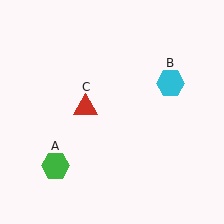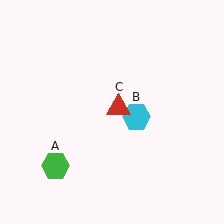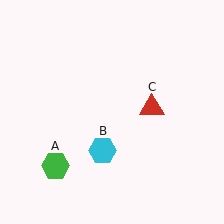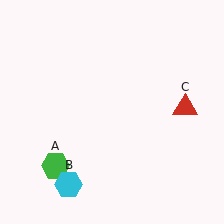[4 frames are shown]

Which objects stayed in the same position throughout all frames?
Green hexagon (object A) remained stationary.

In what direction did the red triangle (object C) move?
The red triangle (object C) moved right.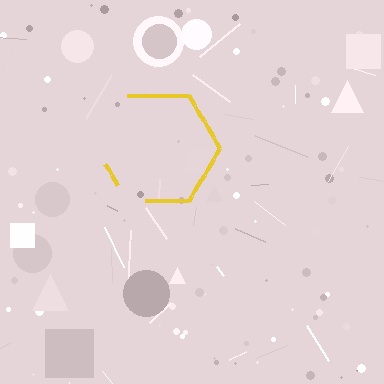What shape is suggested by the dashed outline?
The dashed outline suggests a hexagon.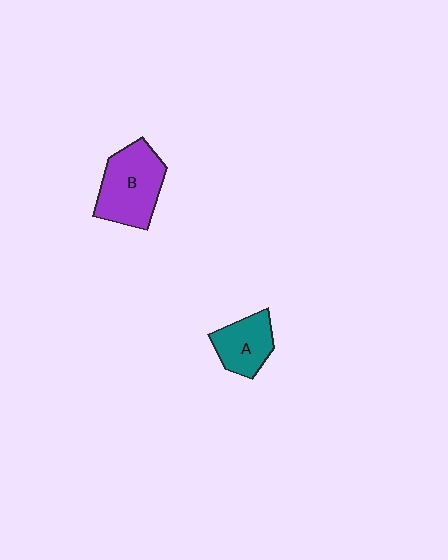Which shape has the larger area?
Shape B (purple).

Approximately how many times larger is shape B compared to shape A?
Approximately 1.5 times.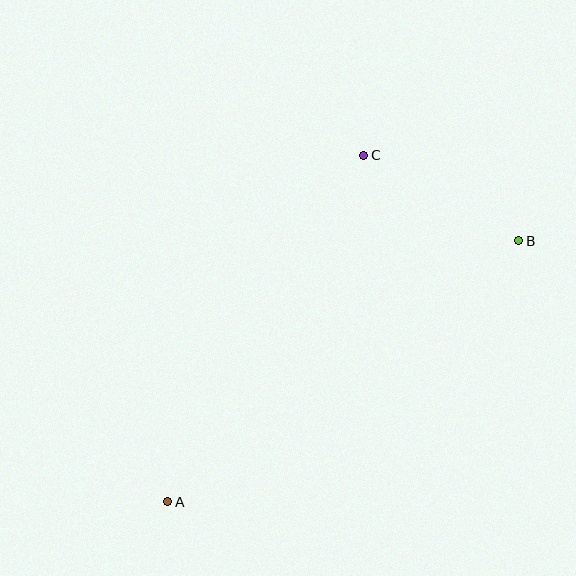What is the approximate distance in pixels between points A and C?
The distance between A and C is approximately 398 pixels.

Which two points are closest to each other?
Points B and C are closest to each other.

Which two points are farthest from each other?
Points A and B are farthest from each other.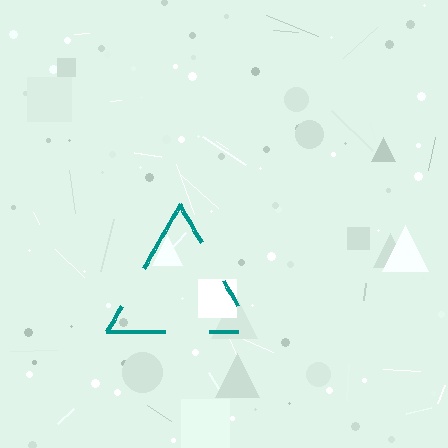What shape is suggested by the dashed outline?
The dashed outline suggests a triangle.